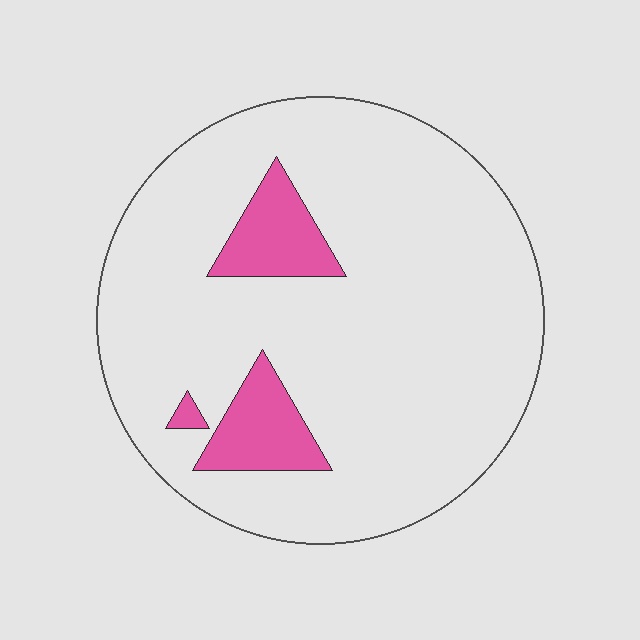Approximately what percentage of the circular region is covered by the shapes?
Approximately 10%.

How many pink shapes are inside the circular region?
3.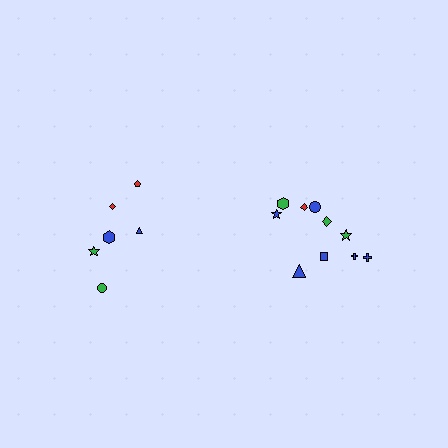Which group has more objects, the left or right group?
The right group.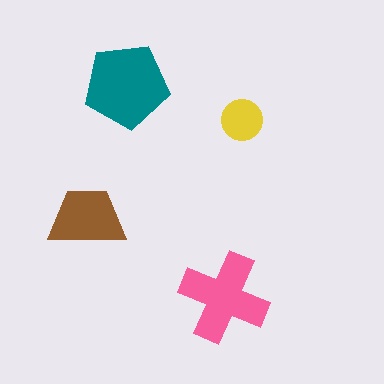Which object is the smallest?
The yellow circle.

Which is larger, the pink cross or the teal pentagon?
The teal pentagon.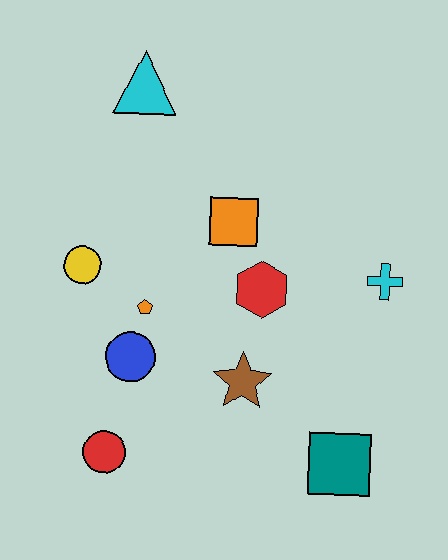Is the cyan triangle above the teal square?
Yes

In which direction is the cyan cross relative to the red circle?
The cyan cross is to the right of the red circle.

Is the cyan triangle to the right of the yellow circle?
Yes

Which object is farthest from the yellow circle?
The teal square is farthest from the yellow circle.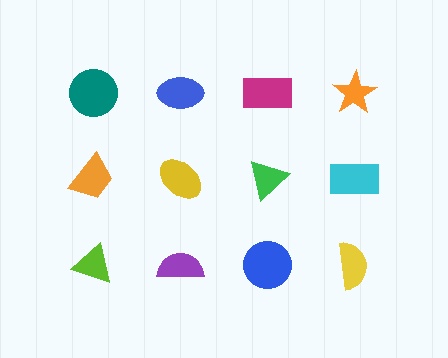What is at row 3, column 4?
A yellow semicircle.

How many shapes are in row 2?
4 shapes.